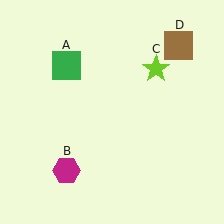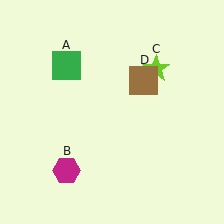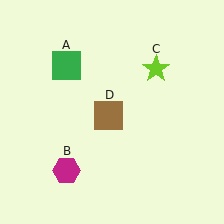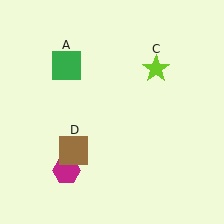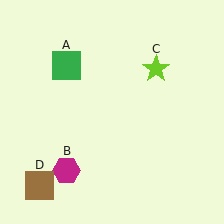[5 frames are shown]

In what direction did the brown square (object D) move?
The brown square (object D) moved down and to the left.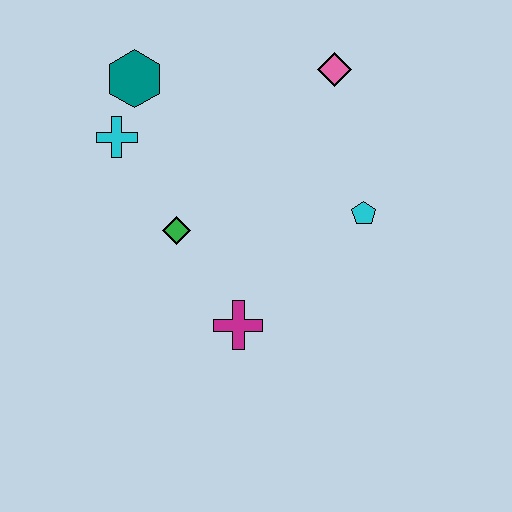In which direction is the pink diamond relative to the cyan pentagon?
The pink diamond is above the cyan pentagon.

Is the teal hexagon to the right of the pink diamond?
No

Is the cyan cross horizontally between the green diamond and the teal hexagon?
No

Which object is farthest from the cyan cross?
The cyan pentagon is farthest from the cyan cross.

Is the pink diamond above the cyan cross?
Yes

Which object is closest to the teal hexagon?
The cyan cross is closest to the teal hexagon.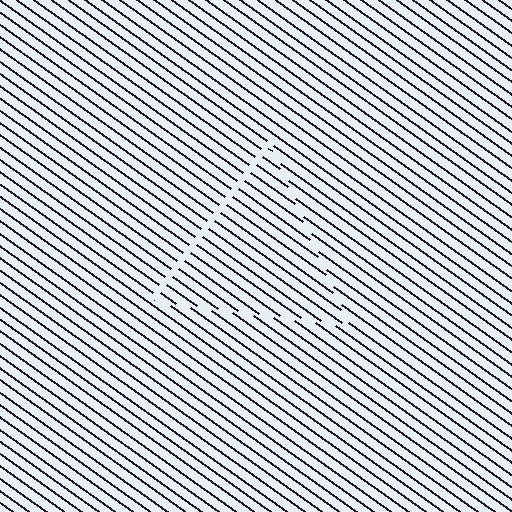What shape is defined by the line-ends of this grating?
An illusory triangle. The interior of the shape contains the same grating, shifted by half a period — the contour is defined by the phase discontinuity where line-ends from the inner and outer gratings abut.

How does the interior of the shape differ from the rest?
The interior of the shape contains the same grating, shifted by half a period — the contour is defined by the phase discontinuity where line-ends from the inner and outer gratings abut.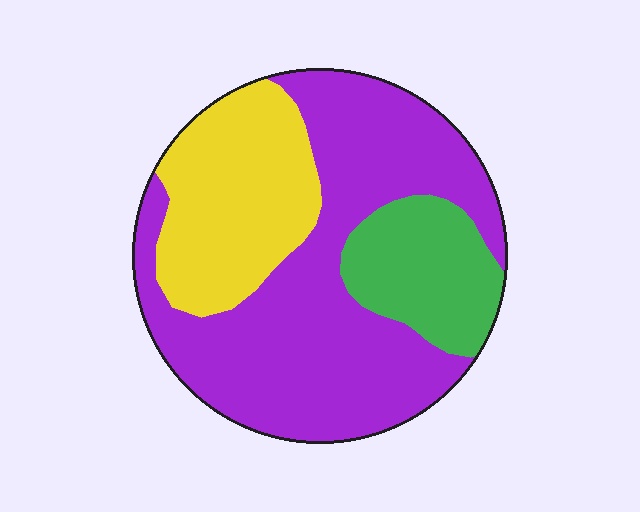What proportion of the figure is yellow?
Yellow takes up between a sixth and a third of the figure.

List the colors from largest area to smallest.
From largest to smallest: purple, yellow, green.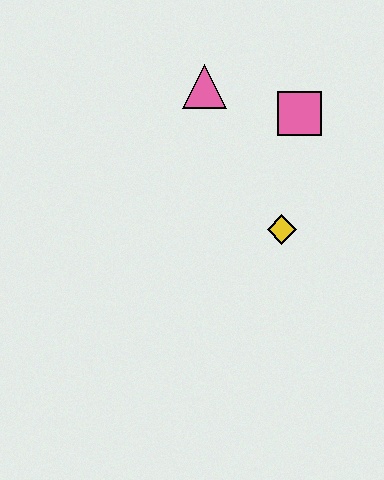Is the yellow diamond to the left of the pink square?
Yes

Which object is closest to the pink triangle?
The pink square is closest to the pink triangle.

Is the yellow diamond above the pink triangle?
No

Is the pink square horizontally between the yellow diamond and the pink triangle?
No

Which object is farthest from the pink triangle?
The yellow diamond is farthest from the pink triangle.